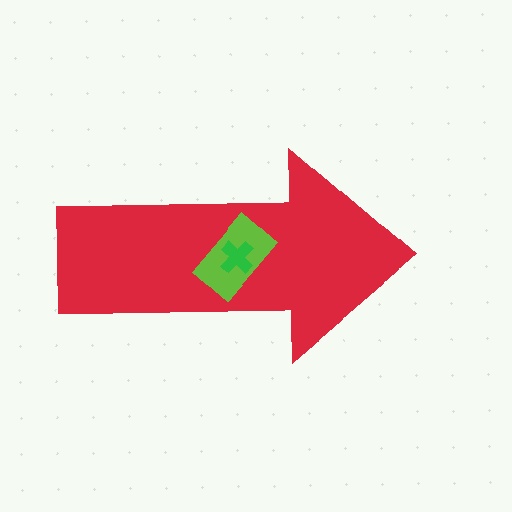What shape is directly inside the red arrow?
The lime rectangle.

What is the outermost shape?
The red arrow.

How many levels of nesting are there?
3.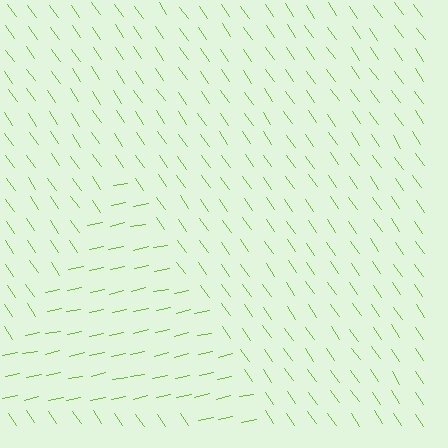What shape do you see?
I see a triangle.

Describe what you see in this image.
The image is filled with small lime line segments. A triangle region in the image has lines oriented differently from the surrounding lines, creating a visible texture boundary.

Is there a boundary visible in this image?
Yes, there is a texture boundary formed by a change in line orientation.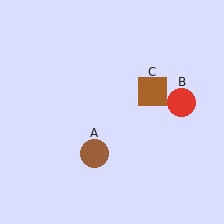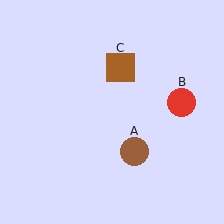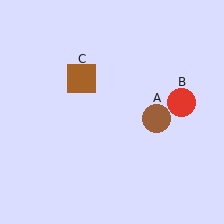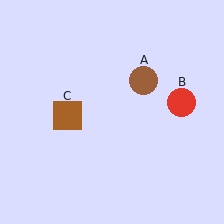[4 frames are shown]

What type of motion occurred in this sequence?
The brown circle (object A), brown square (object C) rotated counterclockwise around the center of the scene.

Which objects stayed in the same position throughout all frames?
Red circle (object B) remained stationary.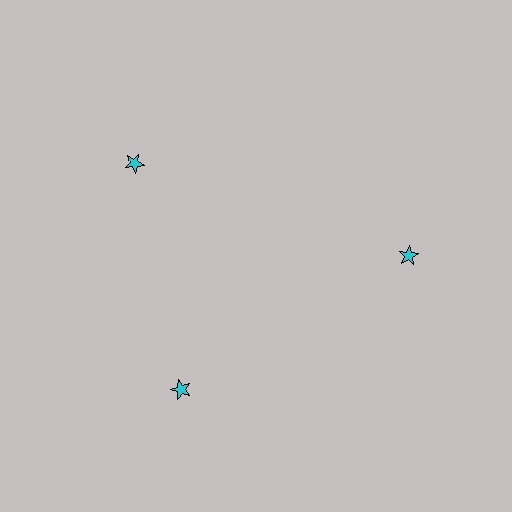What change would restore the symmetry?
The symmetry would be restored by rotating it back into even spacing with its neighbors so that all 3 stars sit at equal angles and equal distance from the center.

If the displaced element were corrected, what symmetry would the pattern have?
It would have 3-fold rotational symmetry — the pattern would map onto itself every 120 degrees.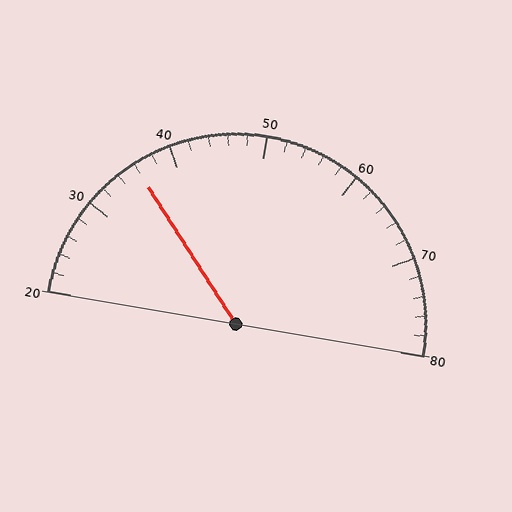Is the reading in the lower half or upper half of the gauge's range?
The reading is in the lower half of the range (20 to 80).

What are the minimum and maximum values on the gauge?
The gauge ranges from 20 to 80.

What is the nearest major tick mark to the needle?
The nearest major tick mark is 40.